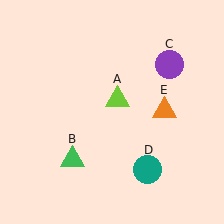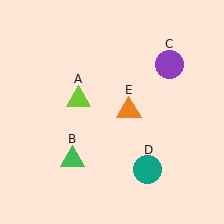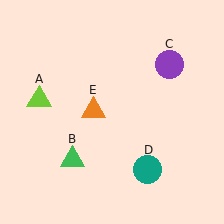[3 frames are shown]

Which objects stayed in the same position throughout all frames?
Green triangle (object B) and purple circle (object C) and teal circle (object D) remained stationary.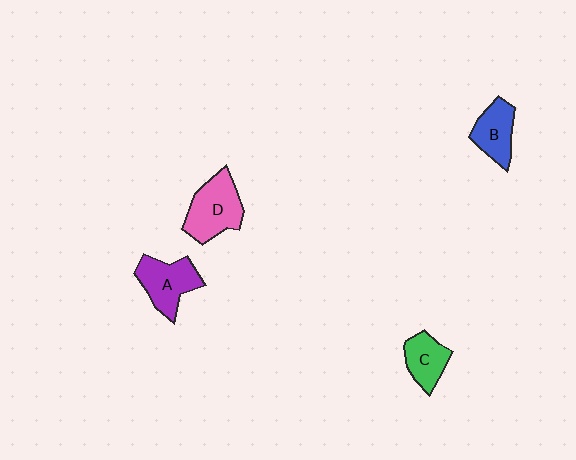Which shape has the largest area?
Shape D (pink).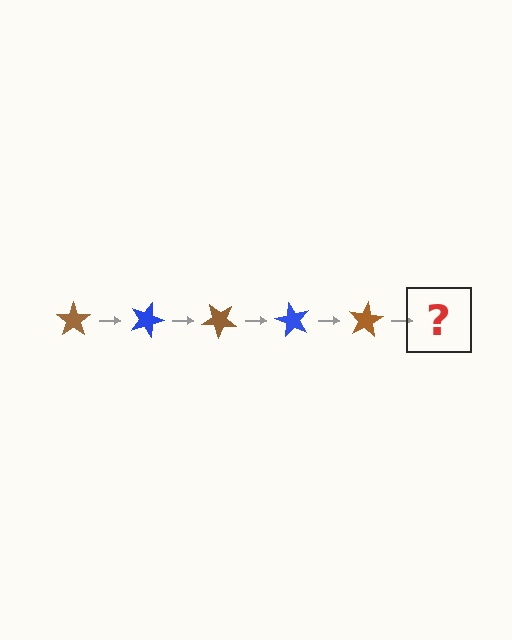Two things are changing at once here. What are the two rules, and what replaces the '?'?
The two rules are that it rotates 20 degrees each step and the color cycles through brown and blue. The '?' should be a blue star, rotated 100 degrees from the start.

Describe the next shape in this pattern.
It should be a blue star, rotated 100 degrees from the start.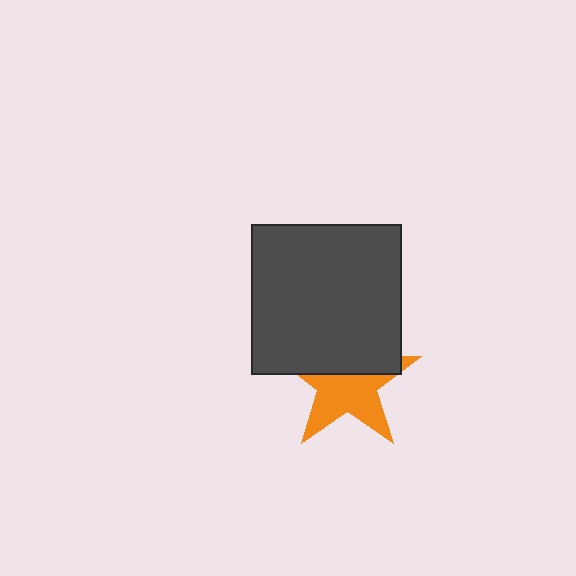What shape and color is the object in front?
The object in front is a dark gray square.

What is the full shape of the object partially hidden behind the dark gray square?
The partially hidden object is an orange star.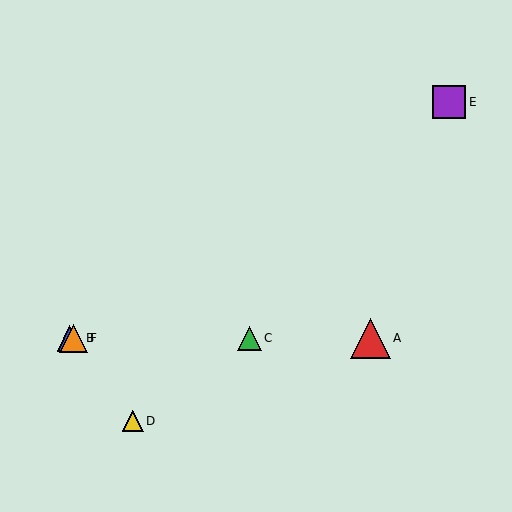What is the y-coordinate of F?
Object F is at y≈338.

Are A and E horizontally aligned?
No, A is at y≈338 and E is at y≈102.